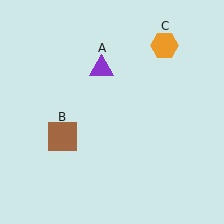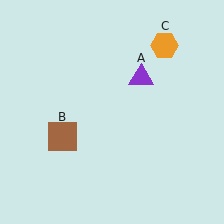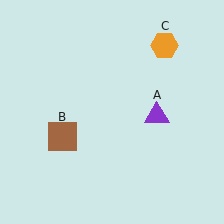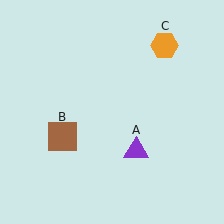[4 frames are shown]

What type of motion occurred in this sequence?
The purple triangle (object A) rotated clockwise around the center of the scene.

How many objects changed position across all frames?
1 object changed position: purple triangle (object A).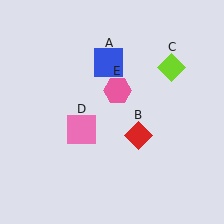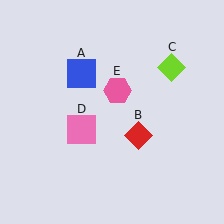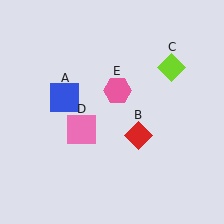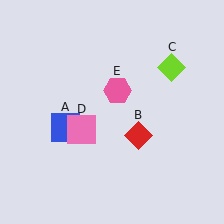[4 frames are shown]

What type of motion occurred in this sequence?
The blue square (object A) rotated counterclockwise around the center of the scene.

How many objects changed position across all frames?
1 object changed position: blue square (object A).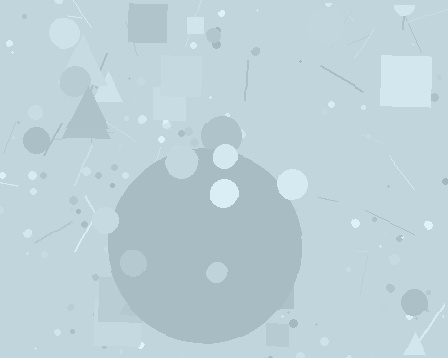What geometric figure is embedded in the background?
A circle is embedded in the background.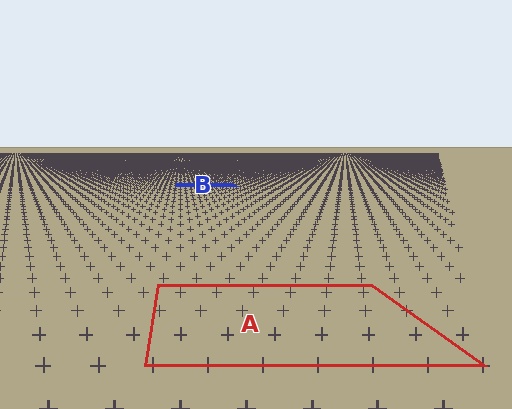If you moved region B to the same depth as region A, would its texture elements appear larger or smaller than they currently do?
They would appear larger. At a closer depth, the same texture elements are projected at a bigger on-screen size.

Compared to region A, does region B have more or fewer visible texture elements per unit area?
Region B has more texture elements per unit area — they are packed more densely because it is farther away.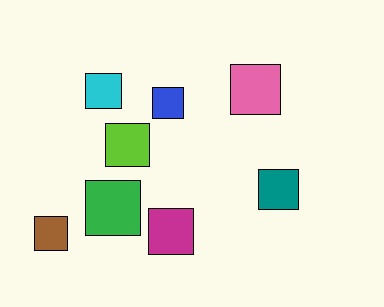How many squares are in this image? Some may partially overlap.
There are 8 squares.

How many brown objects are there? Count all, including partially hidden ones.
There is 1 brown object.